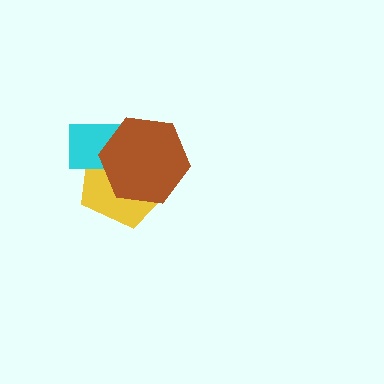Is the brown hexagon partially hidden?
No, no other shape covers it.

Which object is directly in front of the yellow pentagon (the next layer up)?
The cyan rectangle is directly in front of the yellow pentagon.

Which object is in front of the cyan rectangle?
The brown hexagon is in front of the cyan rectangle.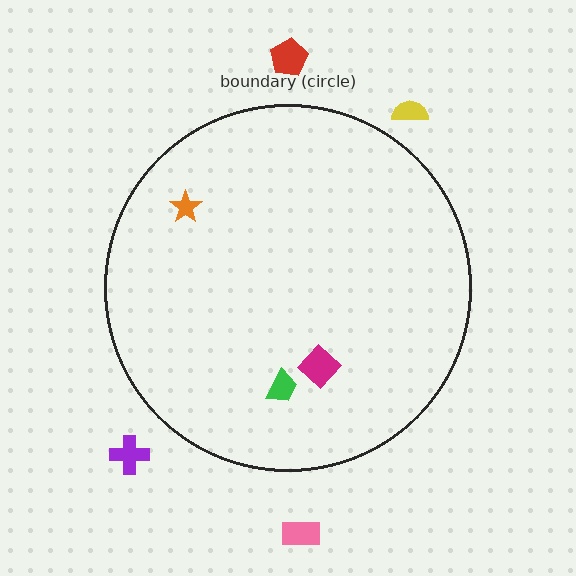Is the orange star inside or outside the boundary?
Inside.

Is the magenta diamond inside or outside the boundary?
Inside.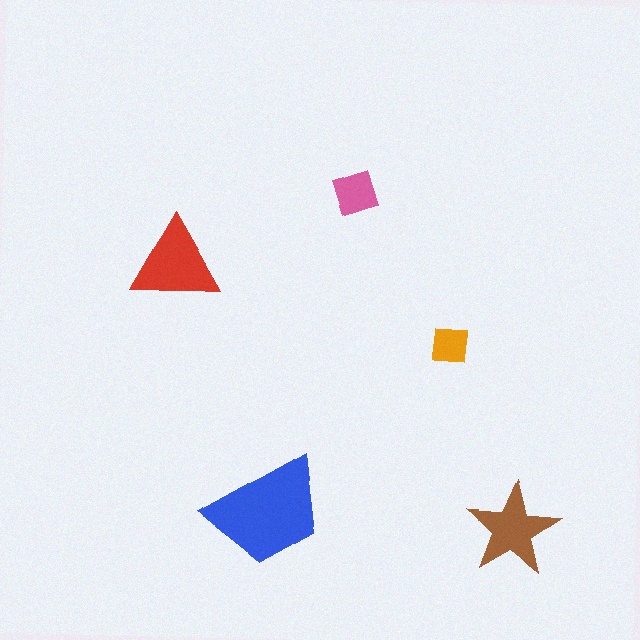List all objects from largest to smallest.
The blue trapezoid, the red triangle, the brown star, the pink square, the orange square.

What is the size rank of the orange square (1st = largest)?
5th.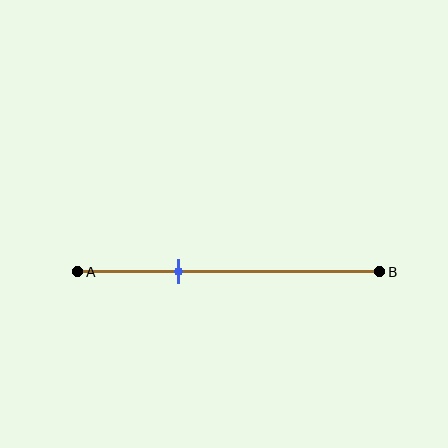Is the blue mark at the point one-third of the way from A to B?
Yes, the mark is approximately at the one-third point.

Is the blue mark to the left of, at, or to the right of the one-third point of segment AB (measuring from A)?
The blue mark is approximately at the one-third point of segment AB.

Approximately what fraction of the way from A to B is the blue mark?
The blue mark is approximately 35% of the way from A to B.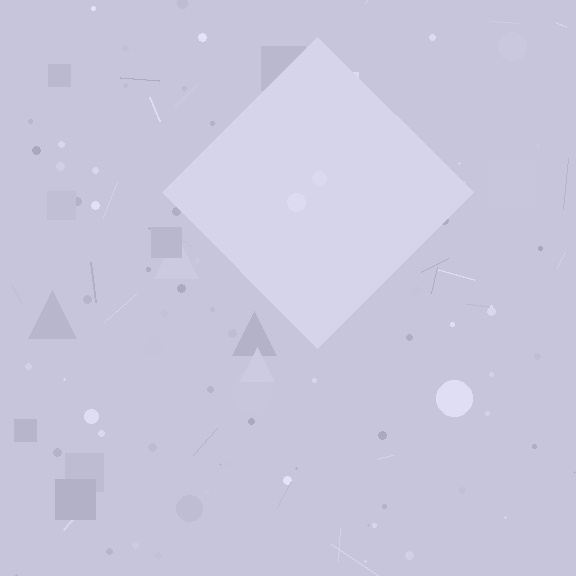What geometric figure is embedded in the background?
A diamond is embedded in the background.